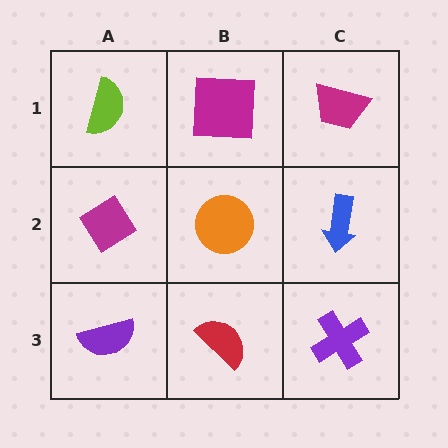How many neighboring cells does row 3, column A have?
2.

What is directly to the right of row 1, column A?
A magenta square.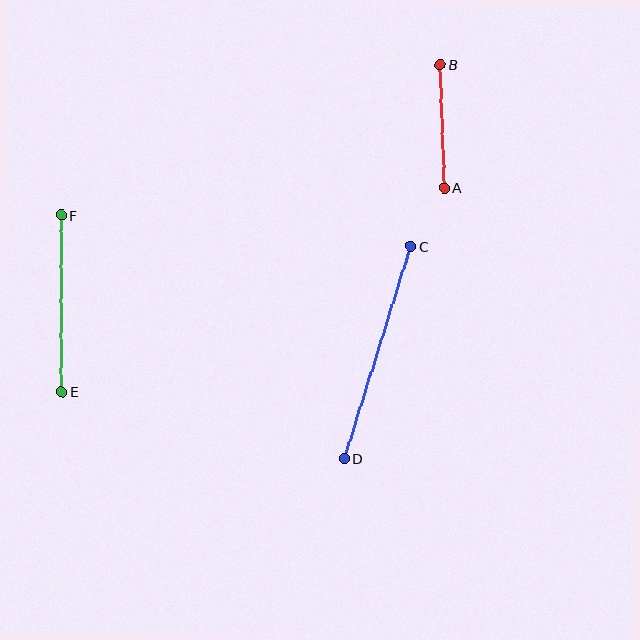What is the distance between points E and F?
The distance is approximately 177 pixels.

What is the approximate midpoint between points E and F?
The midpoint is at approximately (61, 304) pixels.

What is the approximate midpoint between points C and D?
The midpoint is at approximately (378, 352) pixels.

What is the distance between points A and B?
The distance is approximately 124 pixels.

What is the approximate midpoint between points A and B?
The midpoint is at approximately (442, 126) pixels.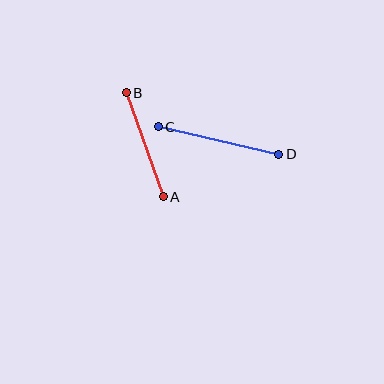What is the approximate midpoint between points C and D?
The midpoint is at approximately (218, 141) pixels.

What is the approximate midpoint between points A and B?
The midpoint is at approximately (145, 145) pixels.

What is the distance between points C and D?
The distance is approximately 124 pixels.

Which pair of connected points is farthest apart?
Points C and D are farthest apart.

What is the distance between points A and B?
The distance is approximately 111 pixels.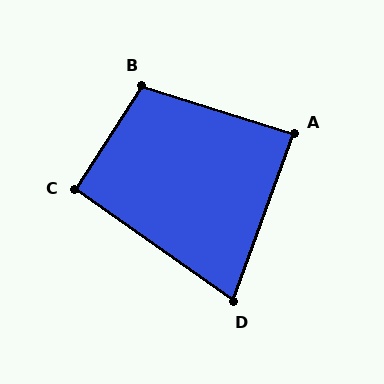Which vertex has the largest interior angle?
B, at approximately 105 degrees.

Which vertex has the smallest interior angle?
D, at approximately 75 degrees.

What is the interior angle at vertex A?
Approximately 88 degrees (approximately right).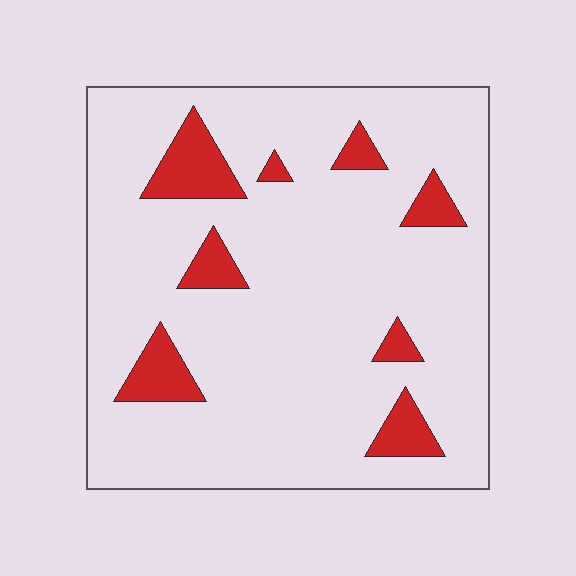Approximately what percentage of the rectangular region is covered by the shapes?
Approximately 10%.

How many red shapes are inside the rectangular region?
8.